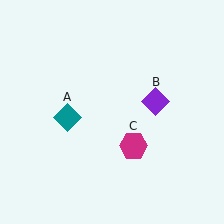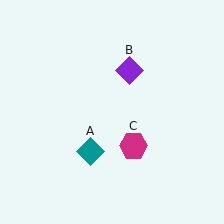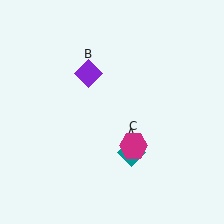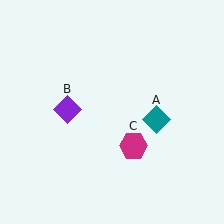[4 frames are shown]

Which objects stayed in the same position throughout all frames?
Magenta hexagon (object C) remained stationary.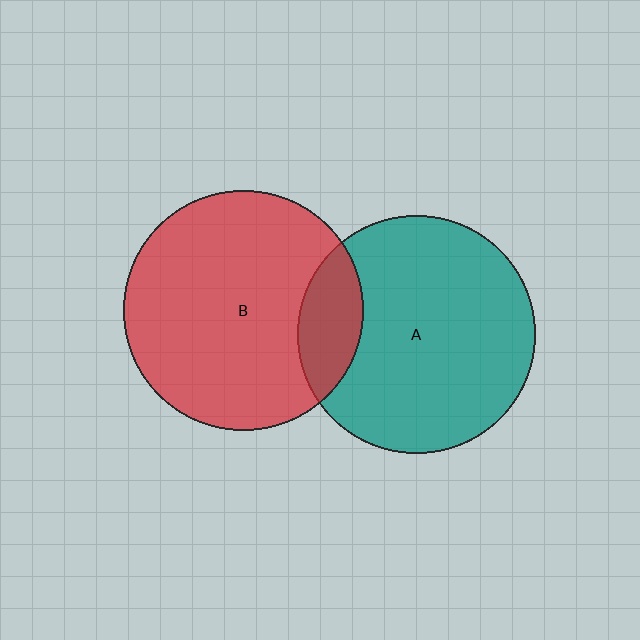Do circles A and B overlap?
Yes.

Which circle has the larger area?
Circle B (red).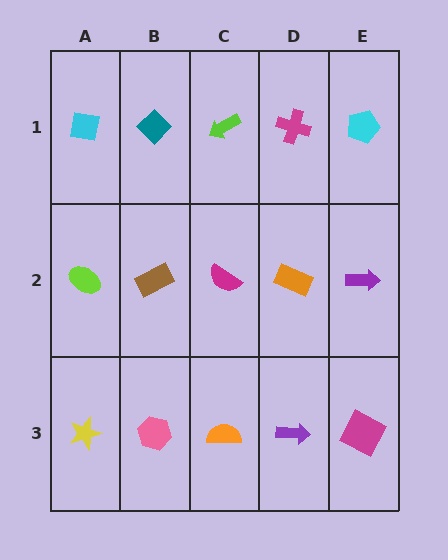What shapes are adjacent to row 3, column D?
An orange rectangle (row 2, column D), an orange semicircle (row 3, column C), a magenta square (row 3, column E).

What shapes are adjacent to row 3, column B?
A brown rectangle (row 2, column B), a yellow star (row 3, column A), an orange semicircle (row 3, column C).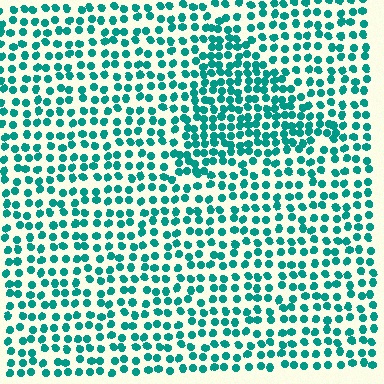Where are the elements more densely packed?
The elements are more densely packed inside the triangle boundary.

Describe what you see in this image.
The image contains small teal elements arranged at two different densities. A triangle-shaped region is visible where the elements are more densely packed than the surrounding area.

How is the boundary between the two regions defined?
The boundary is defined by a change in element density (approximately 1.7x ratio). All elements are the same color, size, and shape.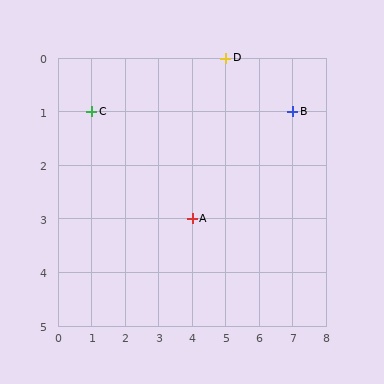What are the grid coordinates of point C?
Point C is at grid coordinates (1, 1).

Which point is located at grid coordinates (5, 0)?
Point D is at (5, 0).